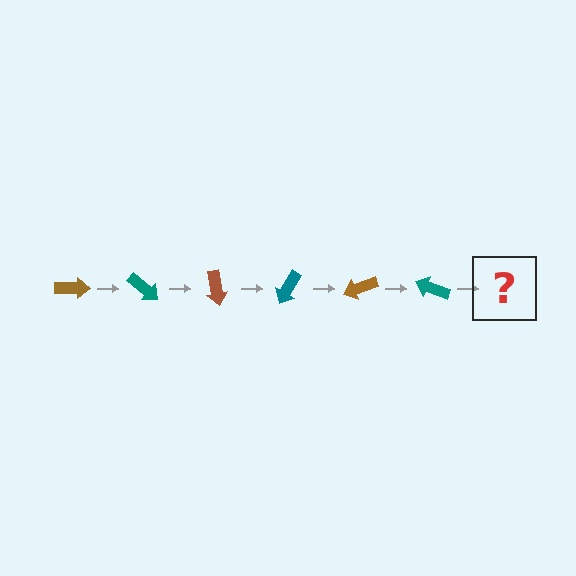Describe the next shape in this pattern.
It should be a brown arrow, rotated 240 degrees from the start.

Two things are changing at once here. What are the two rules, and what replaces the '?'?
The two rules are that it rotates 40 degrees each step and the color cycles through brown and teal. The '?' should be a brown arrow, rotated 240 degrees from the start.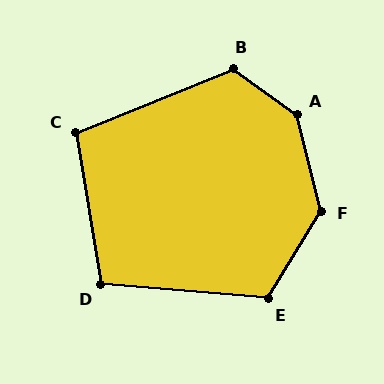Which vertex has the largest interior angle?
A, at approximately 140 degrees.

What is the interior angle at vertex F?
Approximately 135 degrees (obtuse).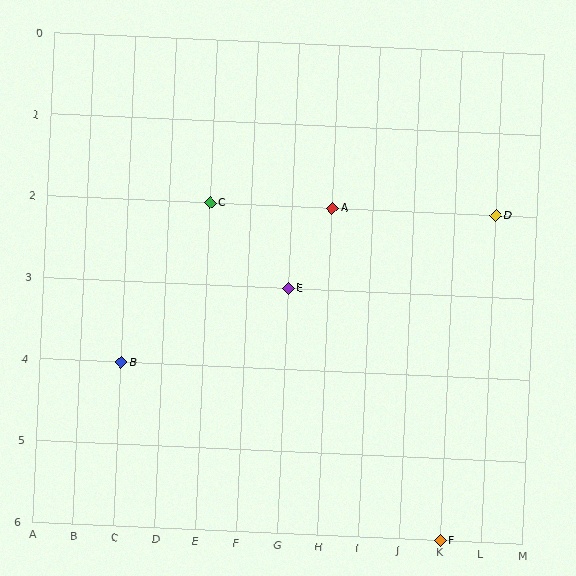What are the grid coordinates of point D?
Point D is at grid coordinates (L, 2).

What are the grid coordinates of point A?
Point A is at grid coordinates (H, 2).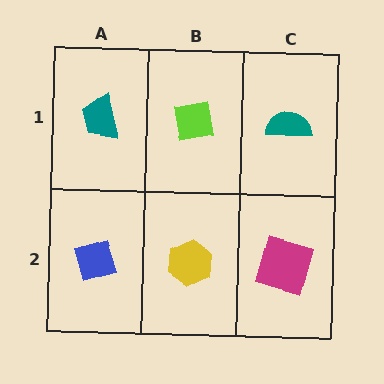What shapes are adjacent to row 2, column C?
A teal semicircle (row 1, column C), a yellow hexagon (row 2, column B).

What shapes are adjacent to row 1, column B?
A yellow hexagon (row 2, column B), a teal trapezoid (row 1, column A), a teal semicircle (row 1, column C).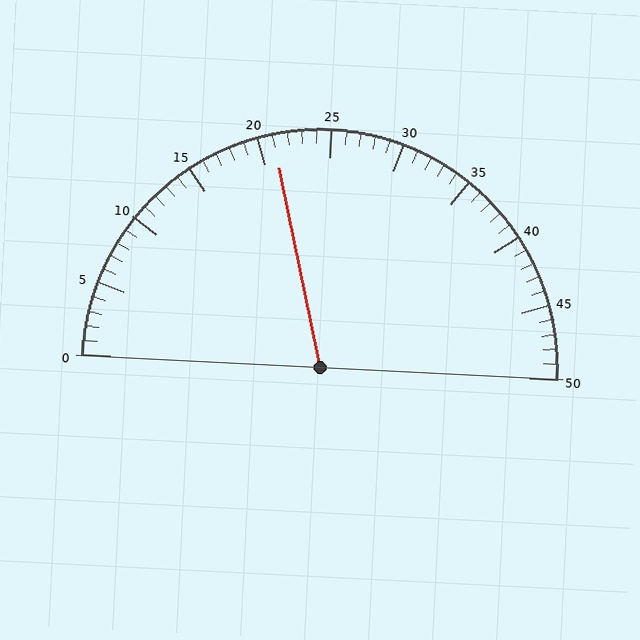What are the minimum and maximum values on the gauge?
The gauge ranges from 0 to 50.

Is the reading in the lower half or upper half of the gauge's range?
The reading is in the lower half of the range (0 to 50).